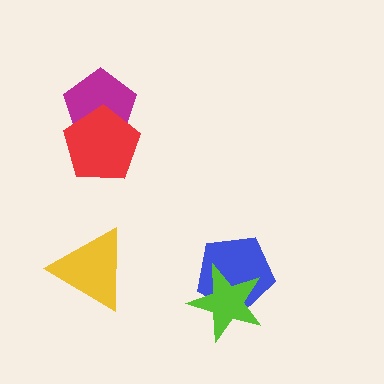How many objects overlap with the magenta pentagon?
1 object overlaps with the magenta pentagon.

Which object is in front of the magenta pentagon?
The red pentagon is in front of the magenta pentagon.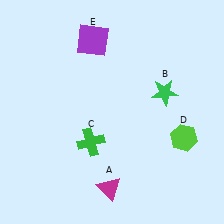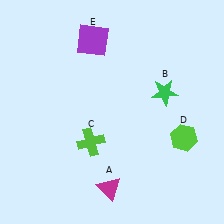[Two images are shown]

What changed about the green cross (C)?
In Image 1, C is green. In Image 2, it changed to lime.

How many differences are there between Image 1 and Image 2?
There is 1 difference between the two images.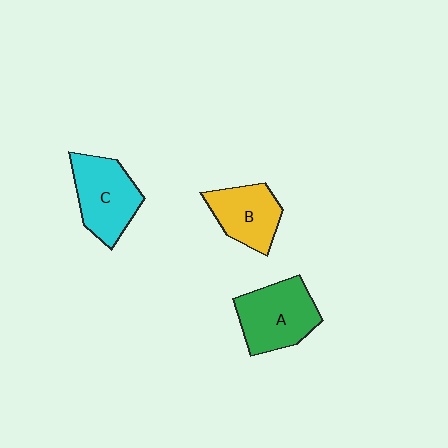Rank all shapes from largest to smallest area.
From largest to smallest: A (green), C (cyan), B (yellow).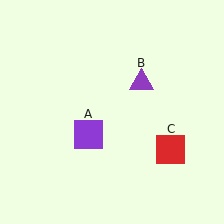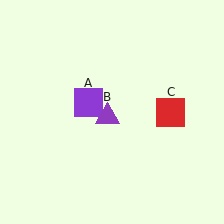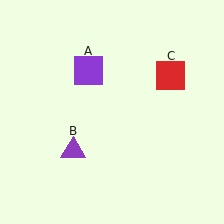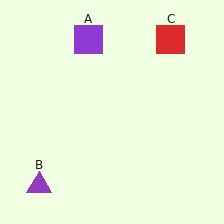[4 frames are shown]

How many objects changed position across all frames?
3 objects changed position: purple square (object A), purple triangle (object B), red square (object C).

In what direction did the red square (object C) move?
The red square (object C) moved up.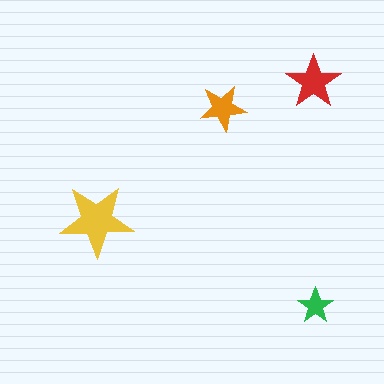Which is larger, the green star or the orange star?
The orange one.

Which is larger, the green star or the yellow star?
The yellow one.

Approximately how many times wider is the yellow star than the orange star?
About 1.5 times wider.